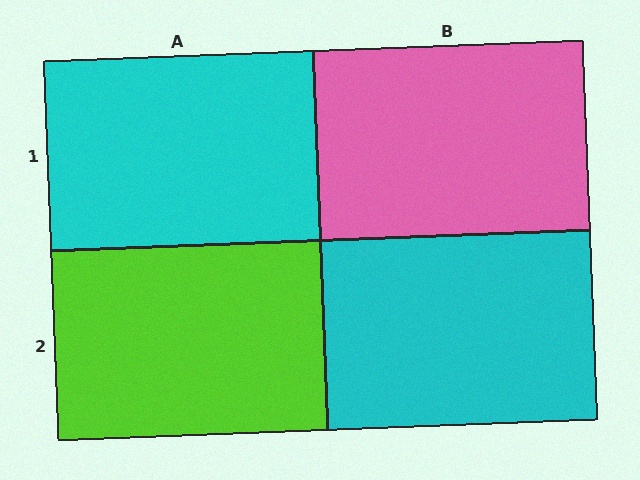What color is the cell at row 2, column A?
Lime.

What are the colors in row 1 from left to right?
Cyan, pink.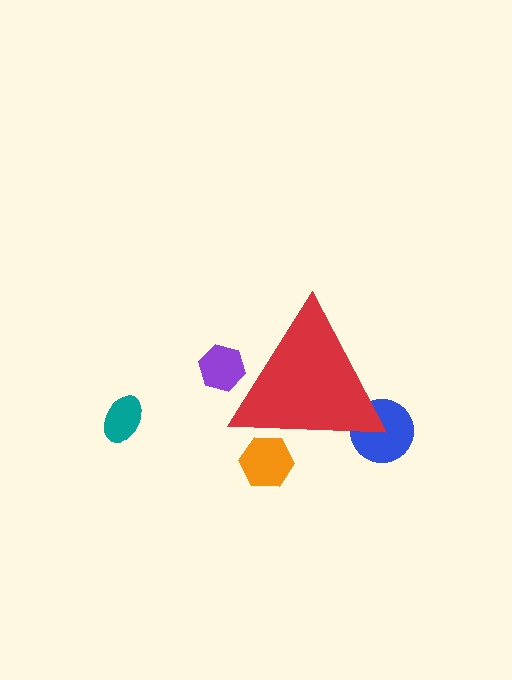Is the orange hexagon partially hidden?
Yes, the orange hexagon is partially hidden behind the red triangle.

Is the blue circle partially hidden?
Yes, the blue circle is partially hidden behind the red triangle.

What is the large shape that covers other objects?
A red triangle.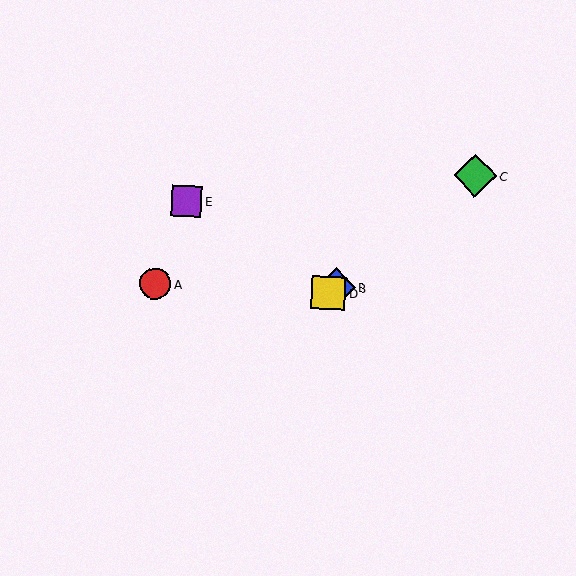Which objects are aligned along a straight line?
Objects B, C, D are aligned along a straight line.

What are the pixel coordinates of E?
Object E is at (186, 201).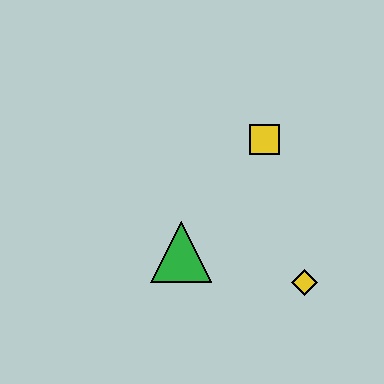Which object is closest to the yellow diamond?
The green triangle is closest to the yellow diamond.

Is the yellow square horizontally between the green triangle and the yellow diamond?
Yes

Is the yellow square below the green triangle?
No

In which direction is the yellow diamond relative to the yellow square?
The yellow diamond is below the yellow square.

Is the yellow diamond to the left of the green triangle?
No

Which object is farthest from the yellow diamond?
The yellow square is farthest from the yellow diamond.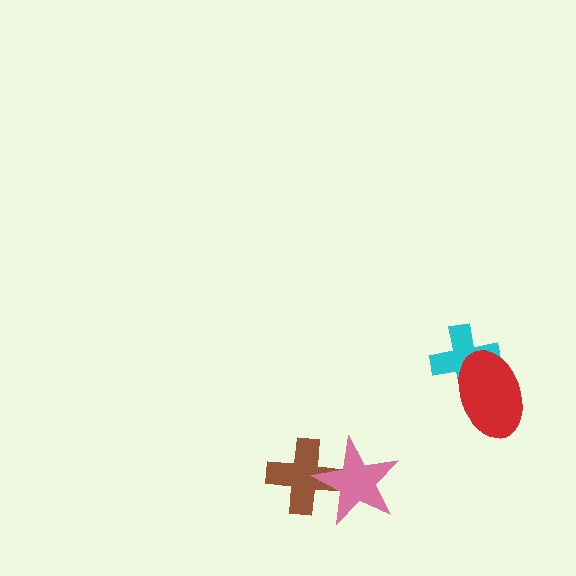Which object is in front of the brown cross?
The pink star is in front of the brown cross.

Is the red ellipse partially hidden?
No, no other shape covers it.